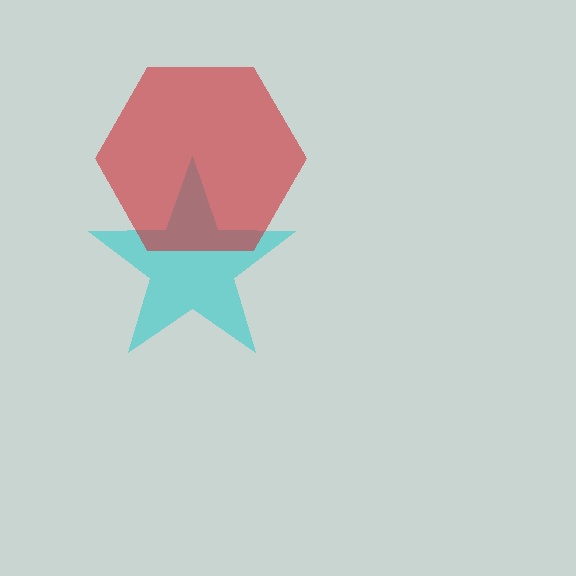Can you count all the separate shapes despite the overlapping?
Yes, there are 2 separate shapes.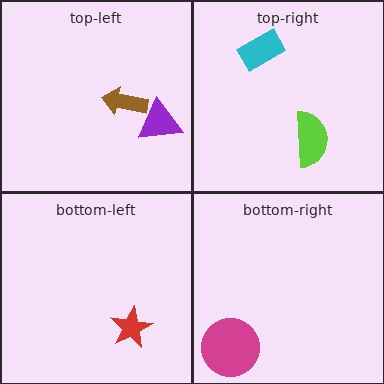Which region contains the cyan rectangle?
The top-right region.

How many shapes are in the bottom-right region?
1.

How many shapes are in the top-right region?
2.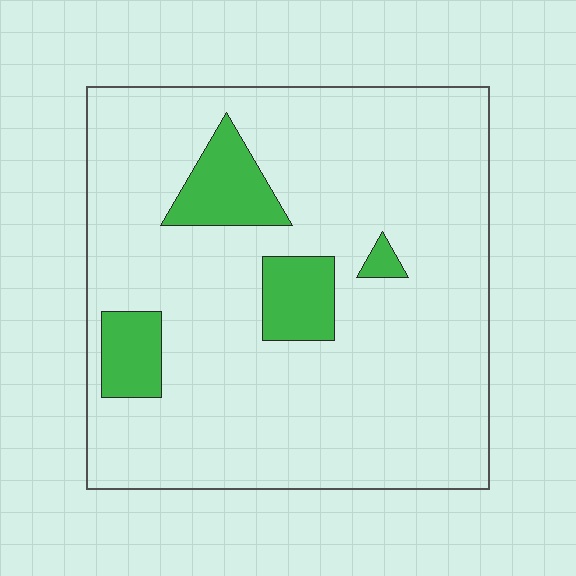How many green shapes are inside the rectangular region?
4.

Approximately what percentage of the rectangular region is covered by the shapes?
Approximately 15%.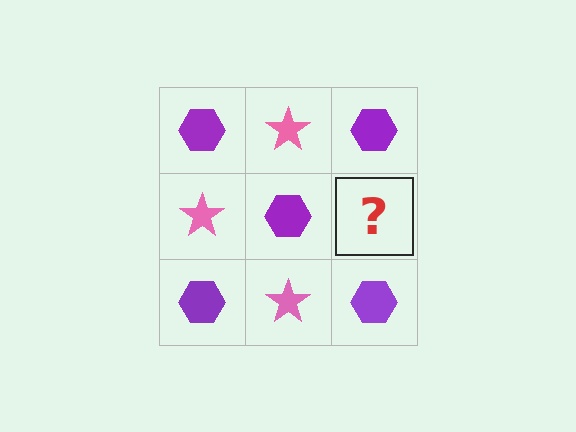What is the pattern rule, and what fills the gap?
The rule is that it alternates purple hexagon and pink star in a checkerboard pattern. The gap should be filled with a pink star.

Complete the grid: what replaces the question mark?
The question mark should be replaced with a pink star.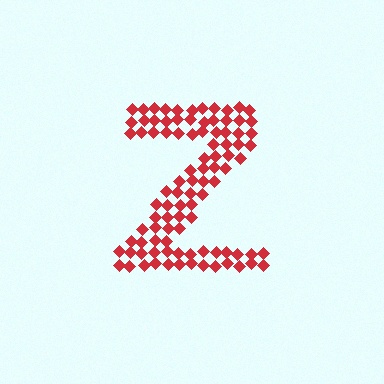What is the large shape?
The large shape is the letter Z.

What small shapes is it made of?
It is made of small diamonds.